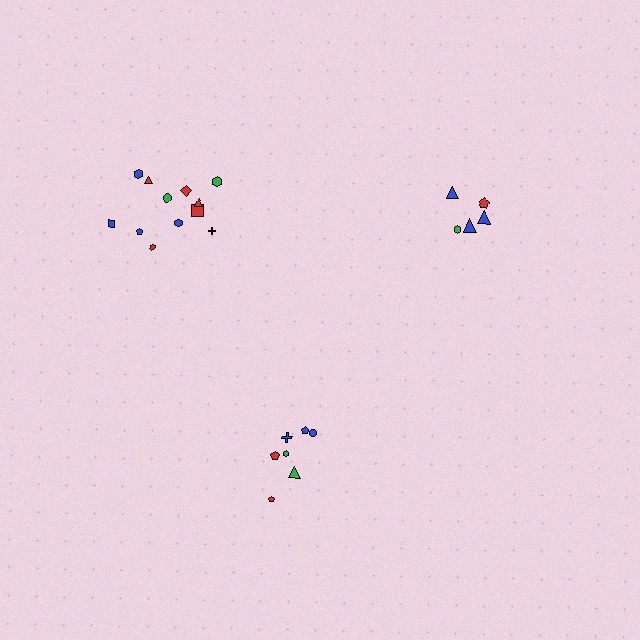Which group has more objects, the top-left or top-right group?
The top-left group.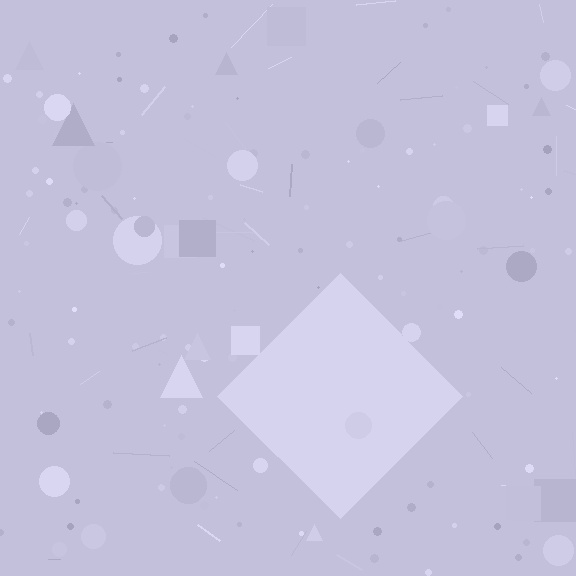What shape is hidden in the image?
A diamond is hidden in the image.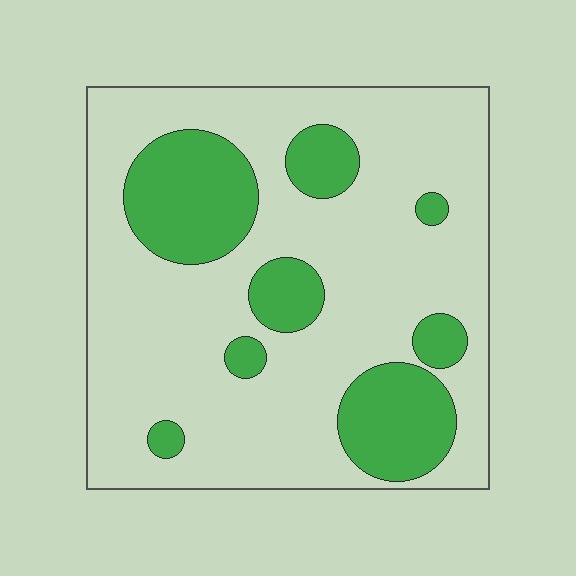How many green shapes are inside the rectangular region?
8.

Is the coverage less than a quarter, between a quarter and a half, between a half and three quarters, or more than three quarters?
Less than a quarter.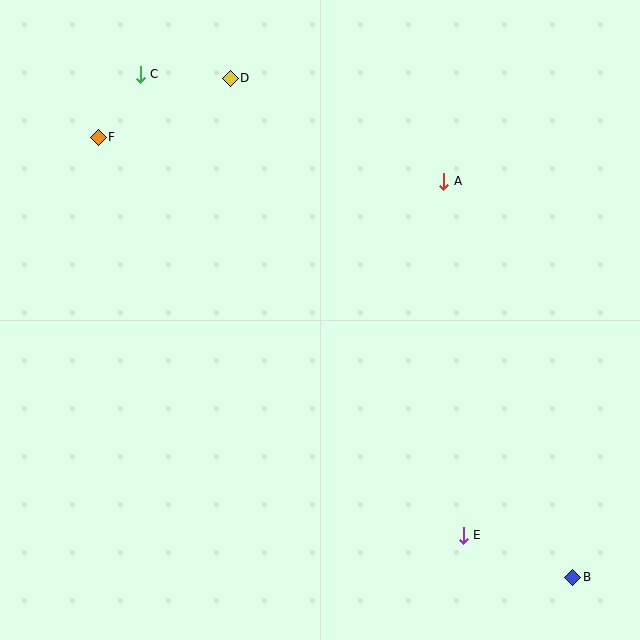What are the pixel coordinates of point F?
Point F is at (98, 137).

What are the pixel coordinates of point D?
Point D is at (230, 78).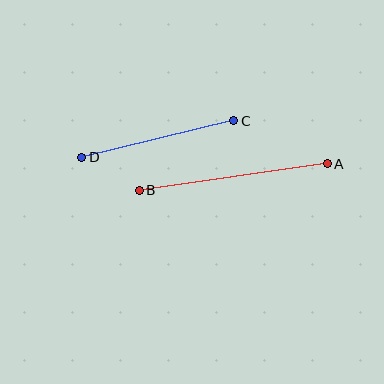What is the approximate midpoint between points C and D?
The midpoint is at approximately (158, 139) pixels.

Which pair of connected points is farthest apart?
Points A and B are farthest apart.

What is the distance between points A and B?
The distance is approximately 190 pixels.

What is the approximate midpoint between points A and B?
The midpoint is at approximately (233, 177) pixels.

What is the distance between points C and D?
The distance is approximately 156 pixels.